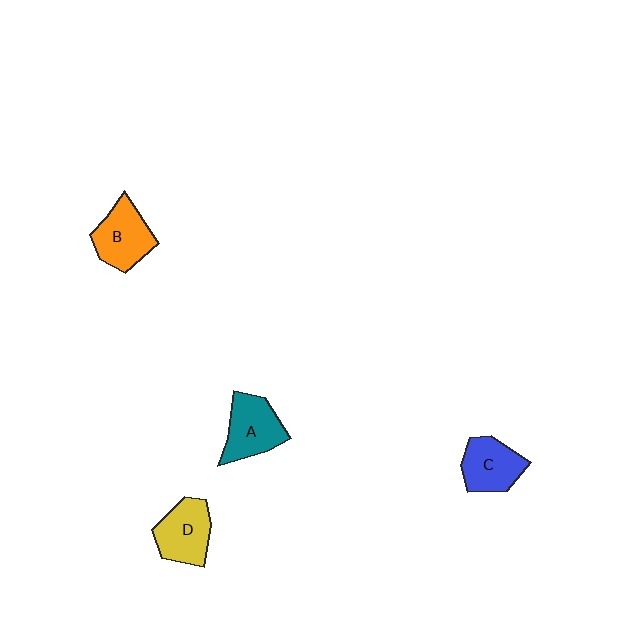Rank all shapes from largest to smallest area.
From largest to smallest: B (orange), A (teal), D (yellow), C (blue).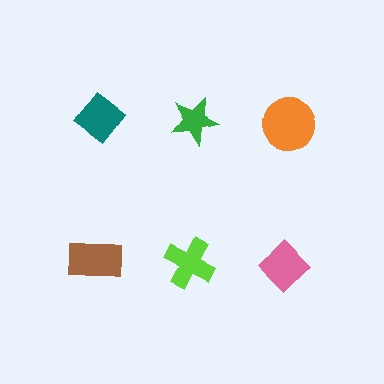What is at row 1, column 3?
An orange circle.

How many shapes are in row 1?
3 shapes.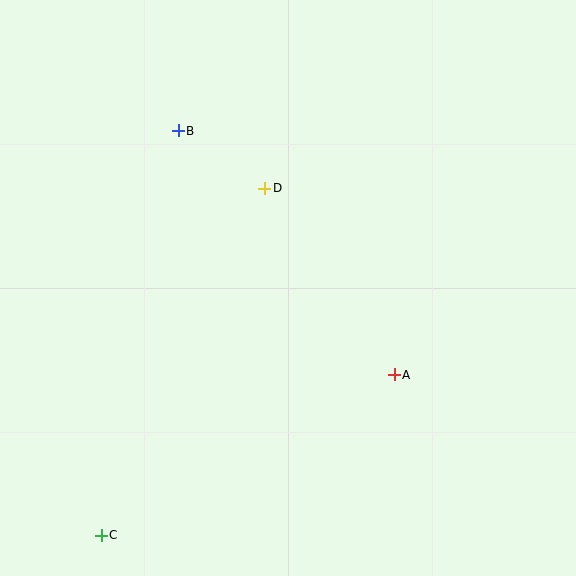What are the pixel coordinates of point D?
Point D is at (265, 188).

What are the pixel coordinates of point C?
Point C is at (101, 535).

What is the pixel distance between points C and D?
The distance between C and D is 384 pixels.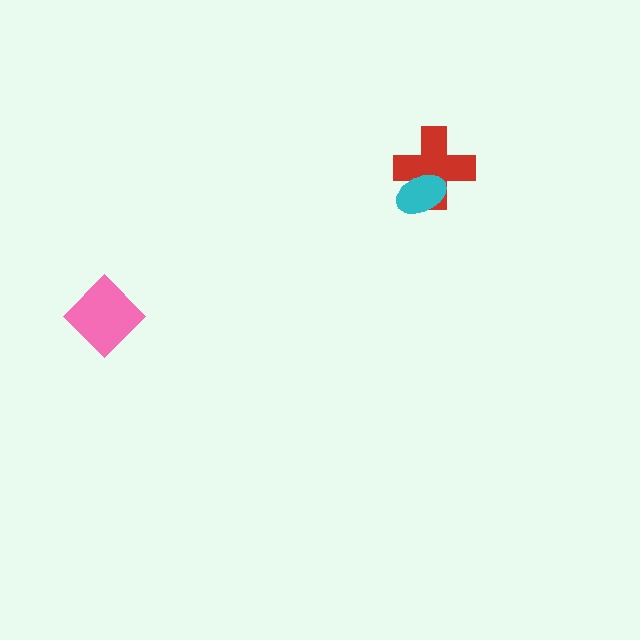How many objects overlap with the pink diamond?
0 objects overlap with the pink diamond.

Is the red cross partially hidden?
Yes, it is partially covered by another shape.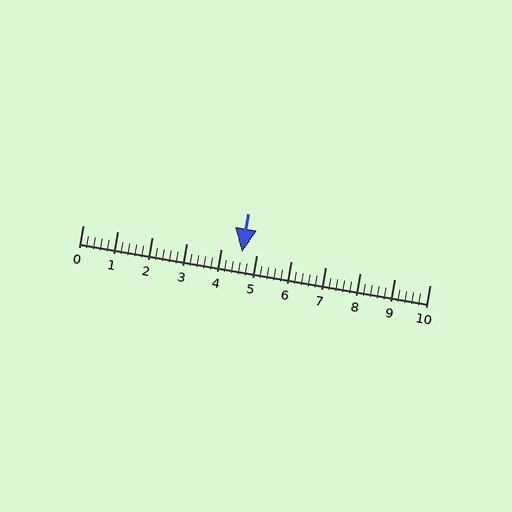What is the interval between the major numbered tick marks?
The major tick marks are spaced 1 units apart.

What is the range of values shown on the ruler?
The ruler shows values from 0 to 10.